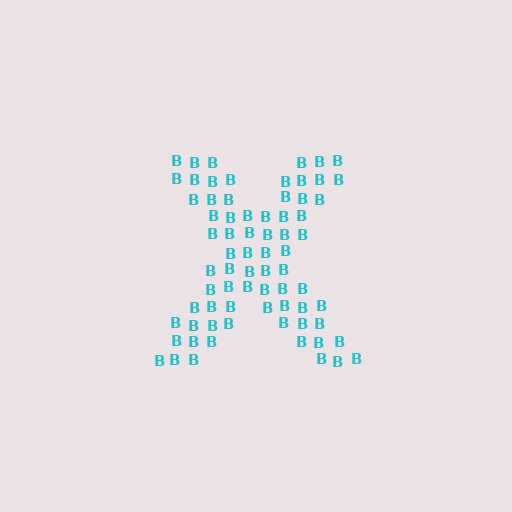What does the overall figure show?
The overall figure shows the letter X.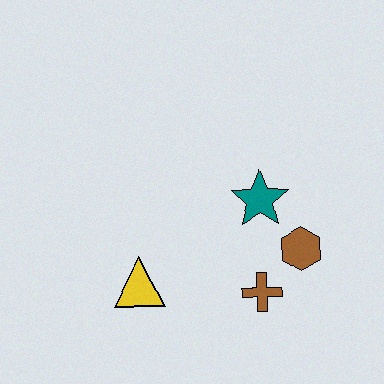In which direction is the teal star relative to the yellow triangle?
The teal star is to the right of the yellow triangle.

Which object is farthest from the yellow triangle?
The brown hexagon is farthest from the yellow triangle.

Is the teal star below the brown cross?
No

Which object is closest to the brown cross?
The brown hexagon is closest to the brown cross.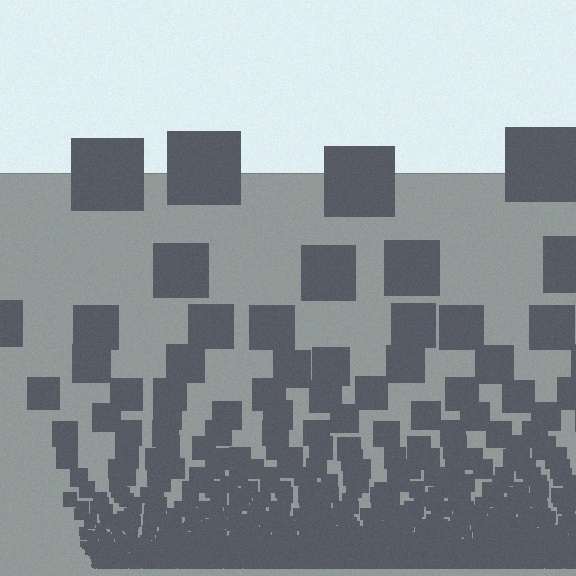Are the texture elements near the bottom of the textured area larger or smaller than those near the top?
Smaller. The gradient is inverted — elements near the bottom are smaller and denser.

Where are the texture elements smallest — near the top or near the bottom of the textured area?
Near the bottom.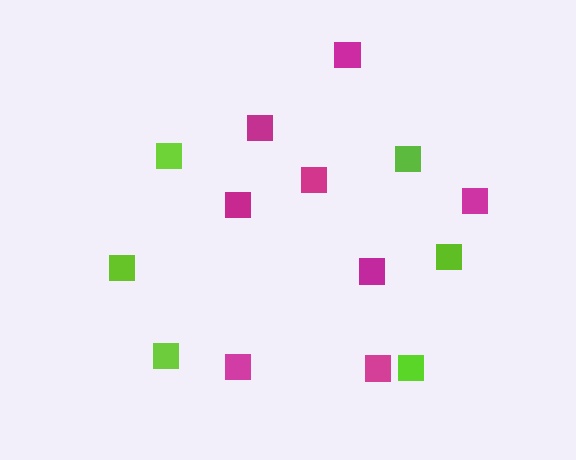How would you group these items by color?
There are 2 groups: one group of lime squares (6) and one group of magenta squares (8).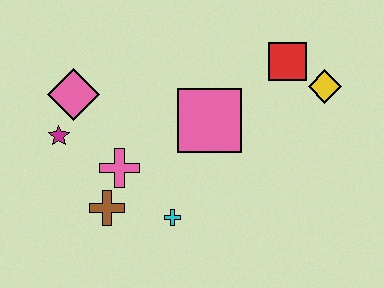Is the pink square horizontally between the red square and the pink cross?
Yes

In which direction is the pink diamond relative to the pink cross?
The pink diamond is above the pink cross.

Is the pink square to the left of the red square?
Yes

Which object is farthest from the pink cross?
The yellow diamond is farthest from the pink cross.